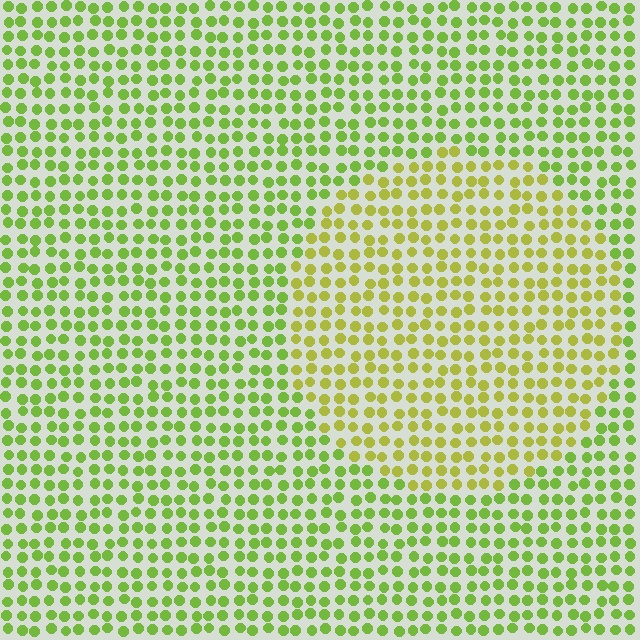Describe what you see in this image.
The image is filled with small lime elements in a uniform arrangement. A circle-shaped region is visible where the elements are tinted to a slightly different hue, forming a subtle color boundary.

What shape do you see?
I see a circle.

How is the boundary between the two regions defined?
The boundary is defined purely by a slight shift in hue (about 28 degrees). Spacing, size, and orientation are identical on both sides.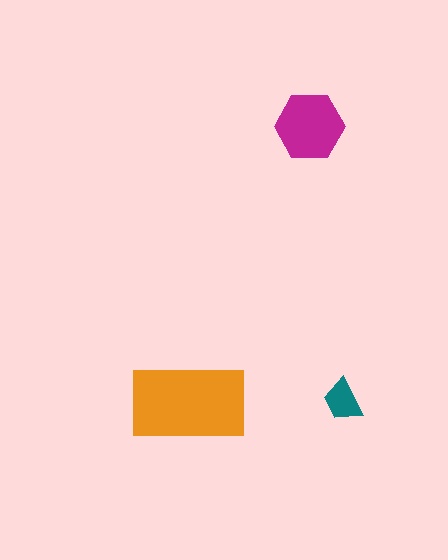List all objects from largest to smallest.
The orange rectangle, the magenta hexagon, the teal trapezoid.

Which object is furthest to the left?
The orange rectangle is leftmost.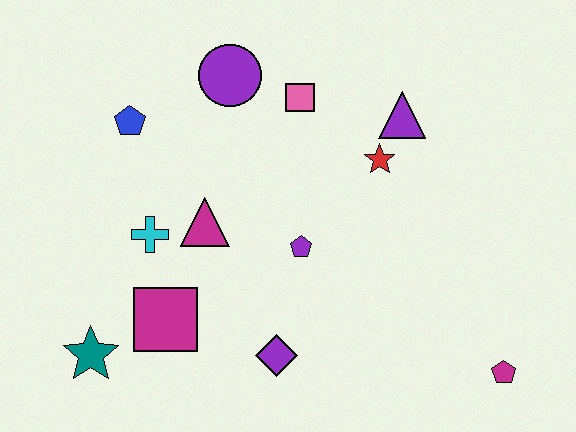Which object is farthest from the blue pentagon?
The magenta pentagon is farthest from the blue pentagon.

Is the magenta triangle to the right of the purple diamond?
No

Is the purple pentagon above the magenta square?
Yes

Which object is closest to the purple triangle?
The red star is closest to the purple triangle.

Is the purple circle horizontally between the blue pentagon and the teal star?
No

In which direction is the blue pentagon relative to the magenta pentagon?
The blue pentagon is to the left of the magenta pentagon.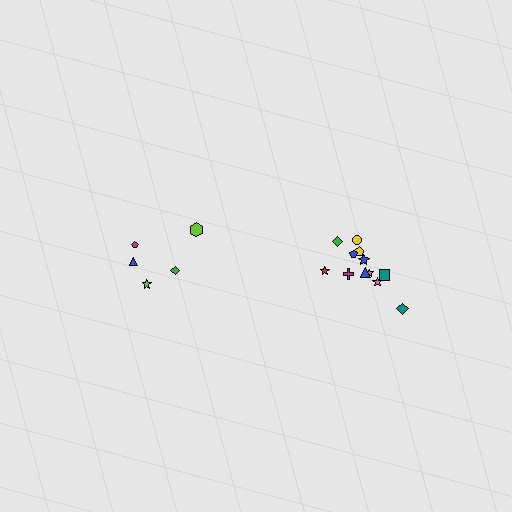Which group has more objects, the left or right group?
The right group.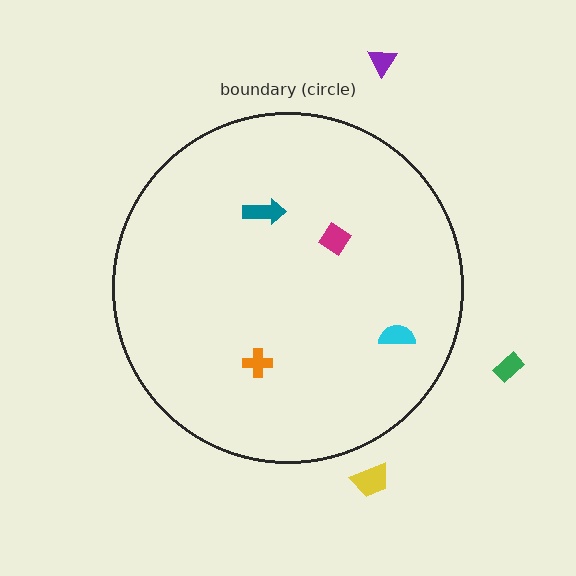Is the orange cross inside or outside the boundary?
Inside.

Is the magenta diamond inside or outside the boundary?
Inside.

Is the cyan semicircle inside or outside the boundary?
Inside.